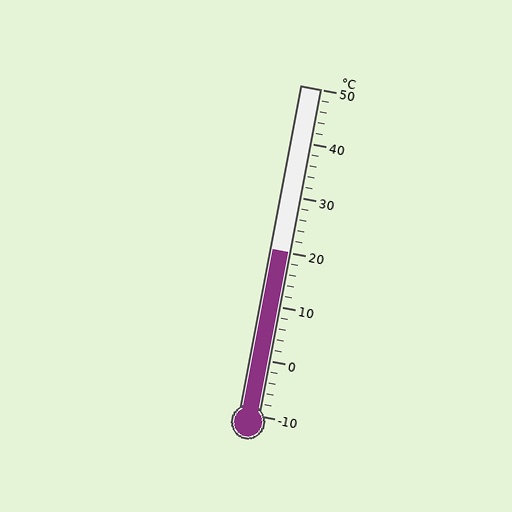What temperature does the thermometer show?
The thermometer shows approximately 20°C.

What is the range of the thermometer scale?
The thermometer scale ranges from -10°C to 50°C.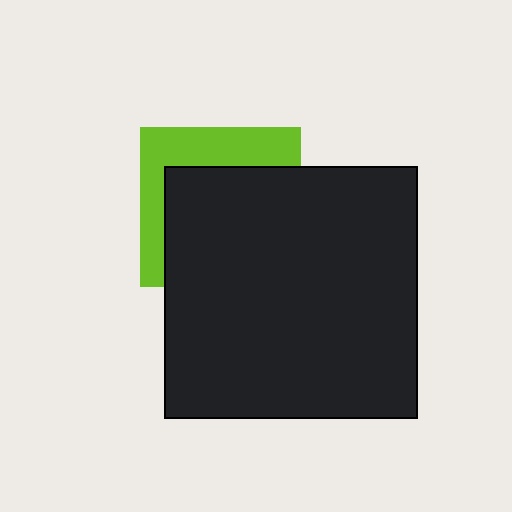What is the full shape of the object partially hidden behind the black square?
The partially hidden object is a lime square.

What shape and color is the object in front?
The object in front is a black square.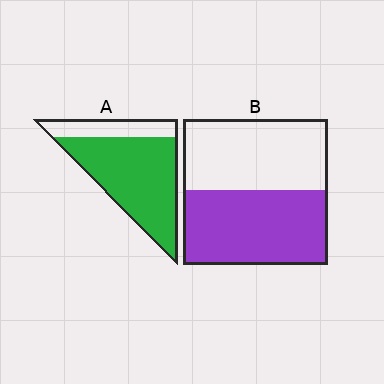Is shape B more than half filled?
Roughly half.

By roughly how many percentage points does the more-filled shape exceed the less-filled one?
By roughly 25 percentage points (A over B).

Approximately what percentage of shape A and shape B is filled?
A is approximately 75% and B is approximately 50%.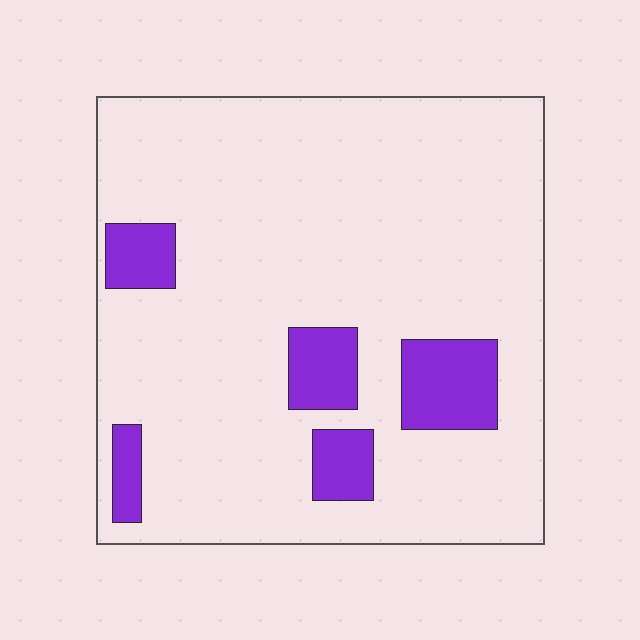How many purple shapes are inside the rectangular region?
5.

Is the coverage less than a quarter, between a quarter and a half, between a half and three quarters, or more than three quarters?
Less than a quarter.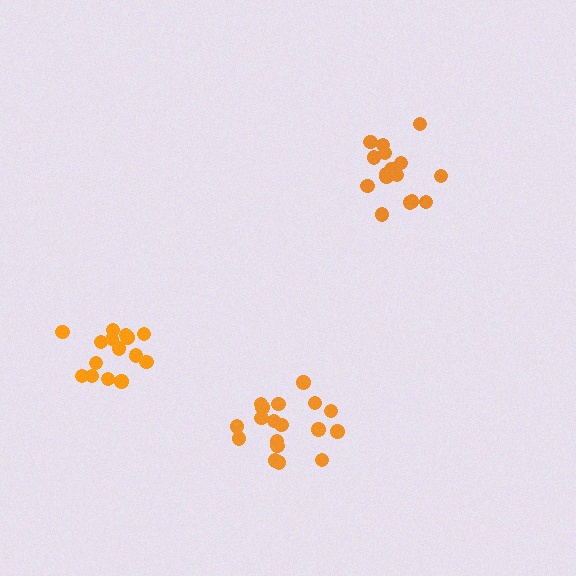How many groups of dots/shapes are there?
There are 3 groups.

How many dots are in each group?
Group 1: 18 dots, Group 2: 15 dots, Group 3: 16 dots (49 total).